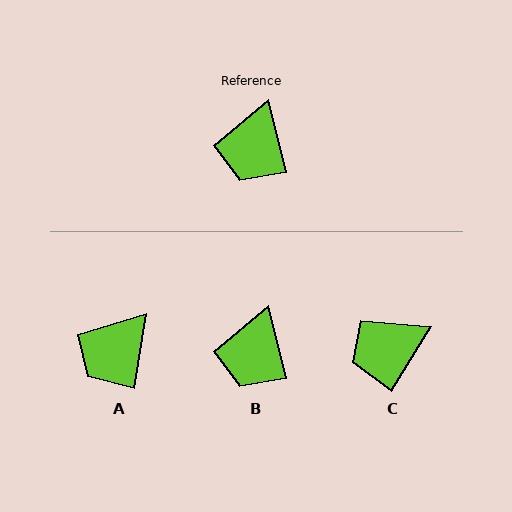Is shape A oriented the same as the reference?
No, it is off by about 23 degrees.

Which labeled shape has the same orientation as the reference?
B.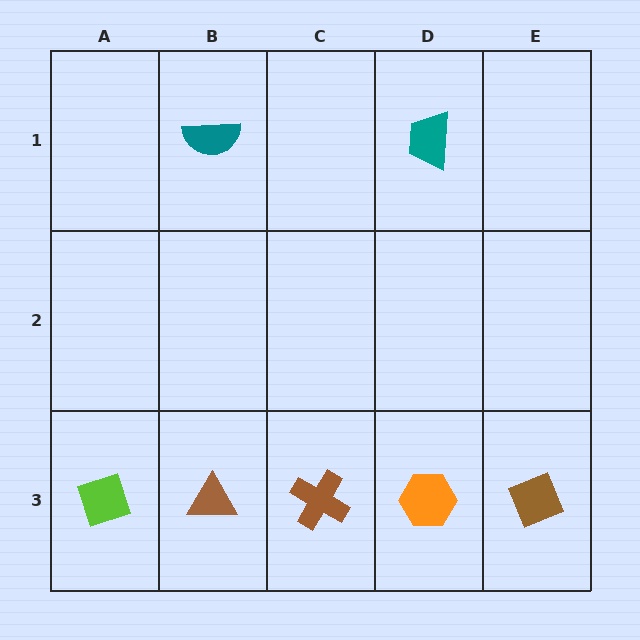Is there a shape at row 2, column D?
No, that cell is empty.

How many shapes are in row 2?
0 shapes.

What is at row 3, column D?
An orange hexagon.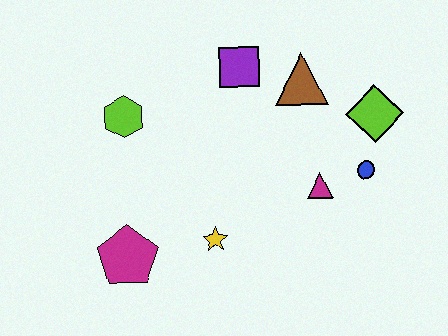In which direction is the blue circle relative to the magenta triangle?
The blue circle is to the right of the magenta triangle.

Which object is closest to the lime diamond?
The blue circle is closest to the lime diamond.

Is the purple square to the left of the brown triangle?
Yes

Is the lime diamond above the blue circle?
Yes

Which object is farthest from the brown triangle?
The magenta pentagon is farthest from the brown triangle.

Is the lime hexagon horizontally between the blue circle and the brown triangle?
No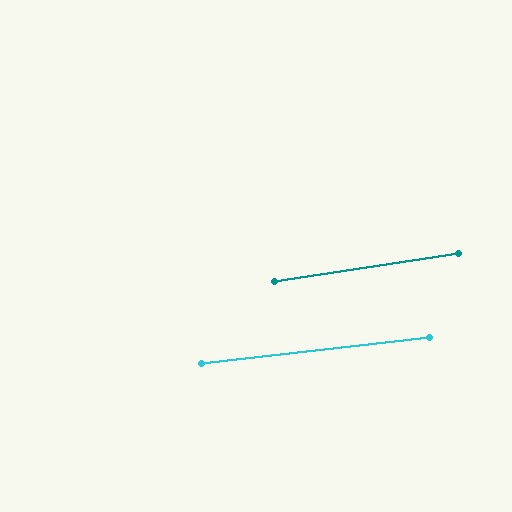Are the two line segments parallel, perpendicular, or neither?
Parallel — their directions differ by only 1.8°.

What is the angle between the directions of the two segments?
Approximately 2 degrees.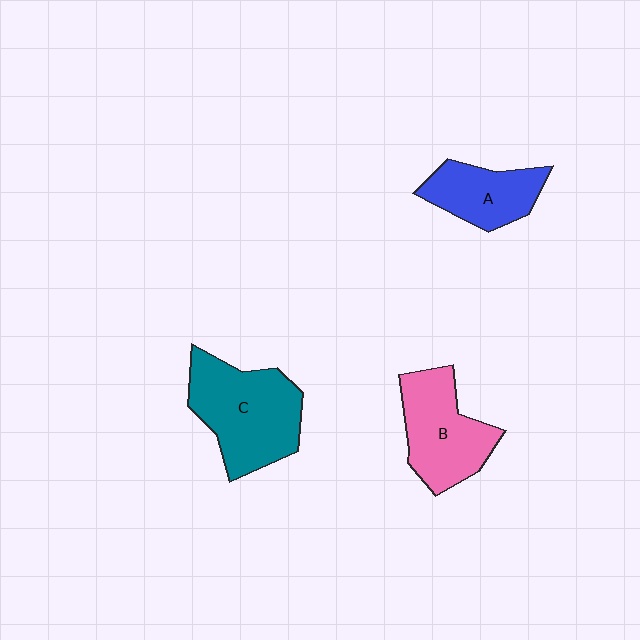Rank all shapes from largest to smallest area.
From largest to smallest: C (teal), B (pink), A (blue).